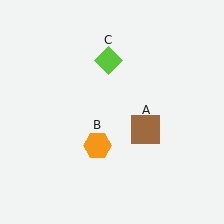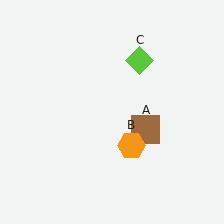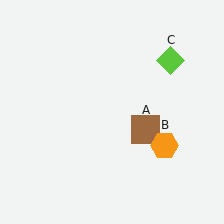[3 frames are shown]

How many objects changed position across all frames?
2 objects changed position: orange hexagon (object B), lime diamond (object C).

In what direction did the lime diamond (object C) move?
The lime diamond (object C) moved right.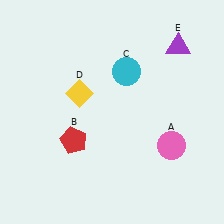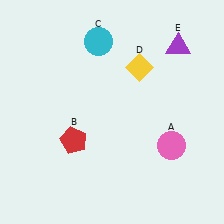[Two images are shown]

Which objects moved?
The objects that moved are: the cyan circle (C), the yellow diamond (D).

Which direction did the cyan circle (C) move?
The cyan circle (C) moved up.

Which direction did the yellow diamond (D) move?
The yellow diamond (D) moved right.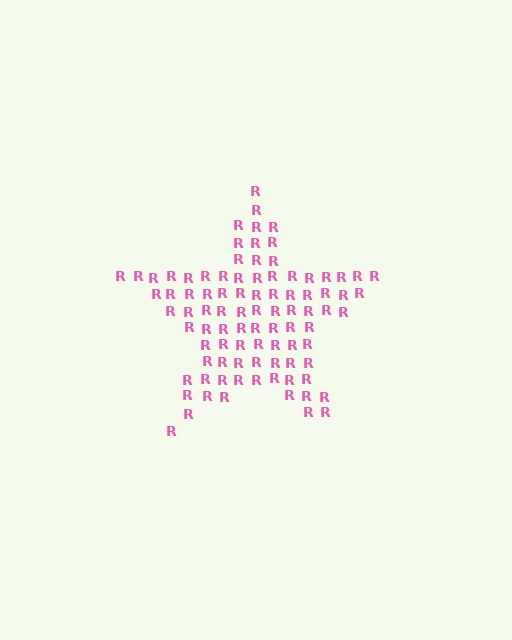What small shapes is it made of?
It is made of small letter R's.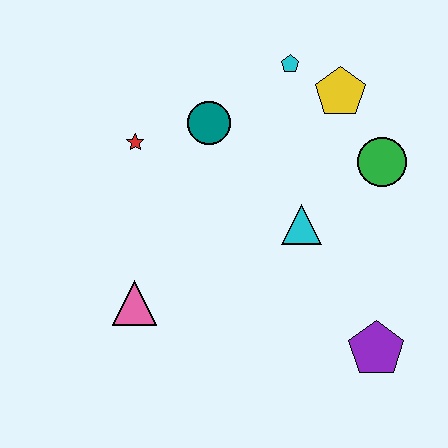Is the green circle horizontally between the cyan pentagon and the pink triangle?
No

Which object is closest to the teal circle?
The red star is closest to the teal circle.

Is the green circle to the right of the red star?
Yes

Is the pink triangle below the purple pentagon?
No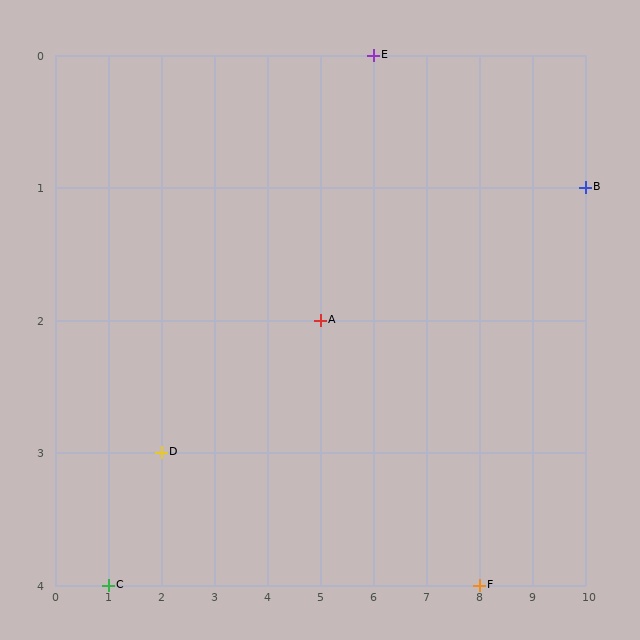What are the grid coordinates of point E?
Point E is at grid coordinates (6, 0).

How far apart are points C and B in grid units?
Points C and B are 9 columns and 3 rows apart (about 9.5 grid units diagonally).